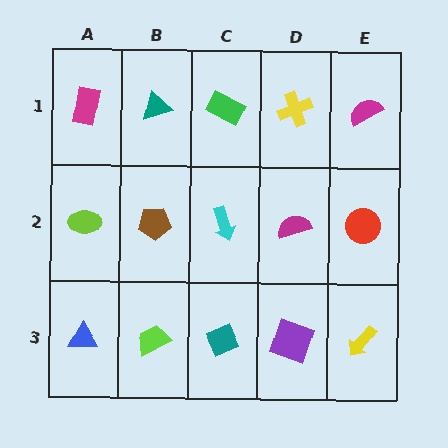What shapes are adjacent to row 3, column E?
A red circle (row 2, column E), a purple square (row 3, column D).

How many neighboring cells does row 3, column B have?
3.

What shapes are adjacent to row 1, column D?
A magenta semicircle (row 2, column D), a green rectangle (row 1, column C), a magenta semicircle (row 1, column E).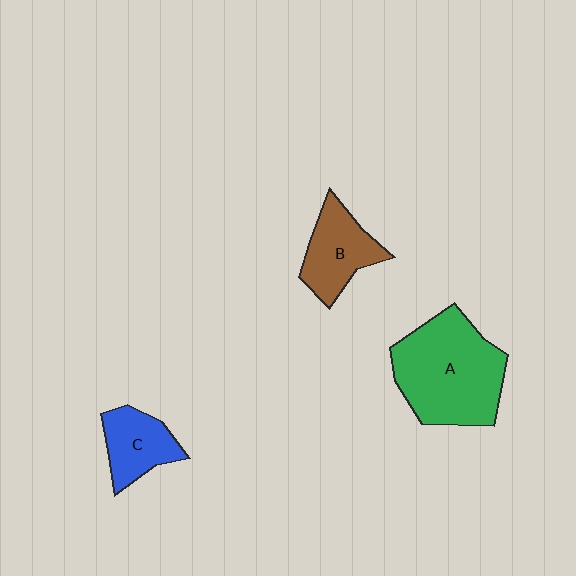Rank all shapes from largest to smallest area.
From largest to smallest: A (green), B (brown), C (blue).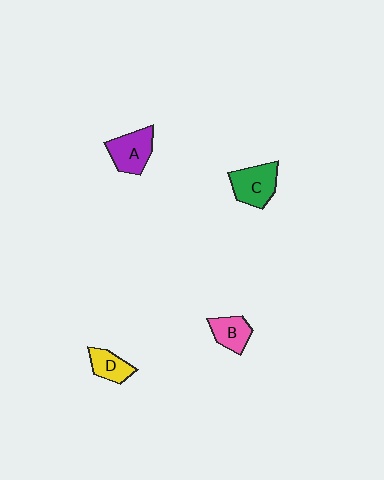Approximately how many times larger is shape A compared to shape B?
Approximately 1.4 times.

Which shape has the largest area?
Shape C (green).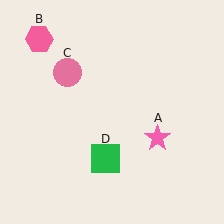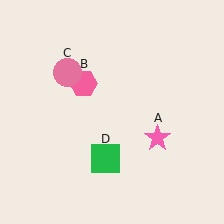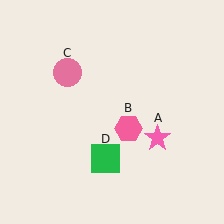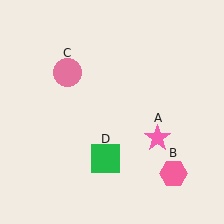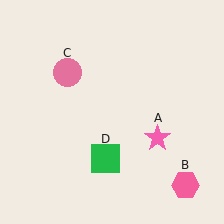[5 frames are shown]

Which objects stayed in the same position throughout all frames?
Pink star (object A) and pink circle (object C) and green square (object D) remained stationary.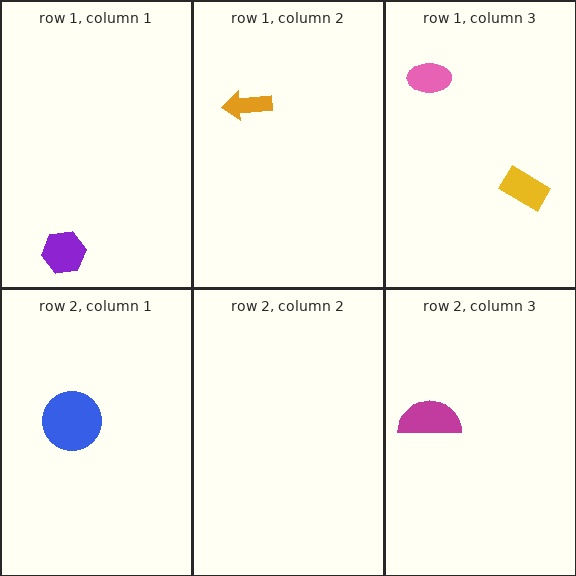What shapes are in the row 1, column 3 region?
The pink ellipse, the yellow rectangle.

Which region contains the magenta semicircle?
The row 2, column 3 region.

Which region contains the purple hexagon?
The row 1, column 1 region.